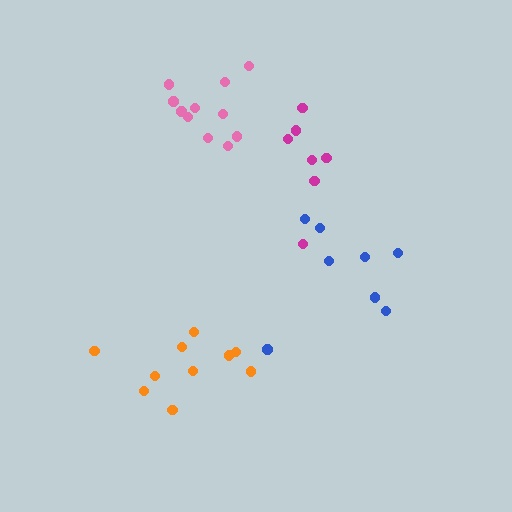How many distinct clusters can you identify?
There are 4 distinct clusters.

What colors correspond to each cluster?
The clusters are colored: orange, pink, blue, magenta.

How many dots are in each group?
Group 1: 10 dots, Group 2: 11 dots, Group 3: 8 dots, Group 4: 7 dots (36 total).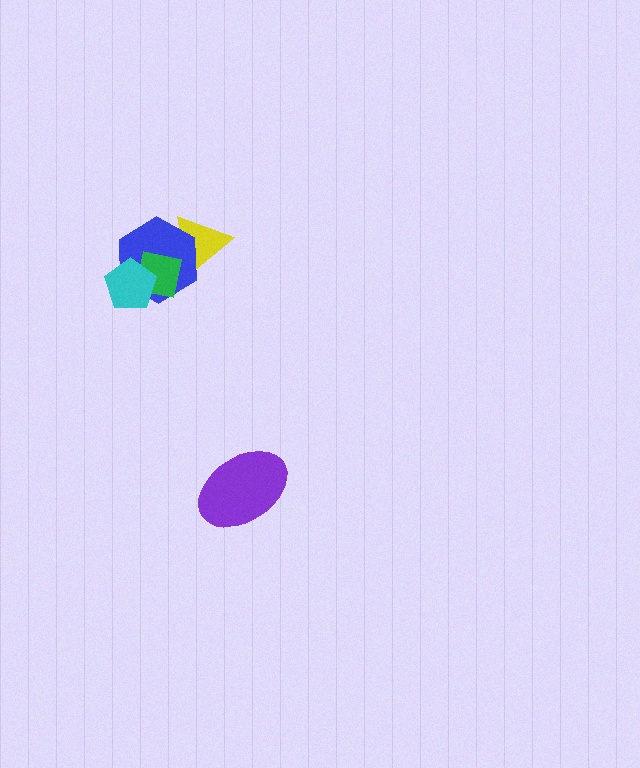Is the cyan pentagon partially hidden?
No, no other shape covers it.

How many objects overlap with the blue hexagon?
3 objects overlap with the blue hexagon.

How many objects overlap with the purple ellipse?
0 objects overlap with the purple ellipse.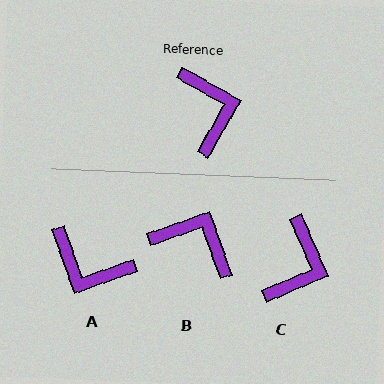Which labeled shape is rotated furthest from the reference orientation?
A, about 131 degrees away.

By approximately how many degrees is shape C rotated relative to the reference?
Approximately 37 degrees clockwise.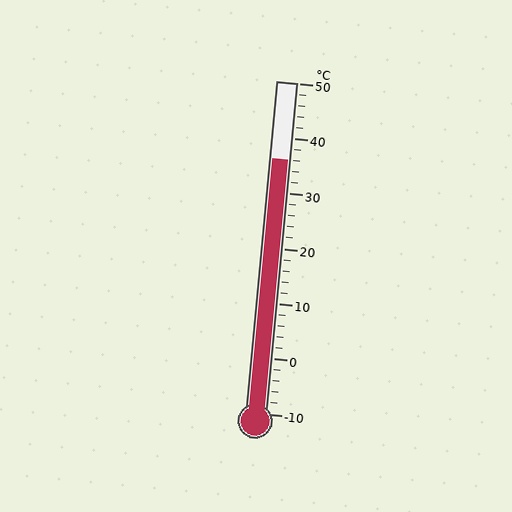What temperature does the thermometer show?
The thermometer shows approximately 36°C.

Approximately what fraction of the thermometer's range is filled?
The thermometer is filled to approximately 75% of its range.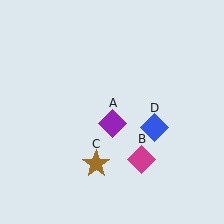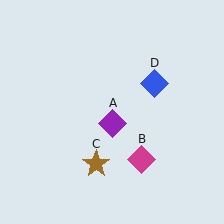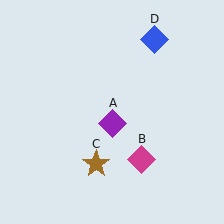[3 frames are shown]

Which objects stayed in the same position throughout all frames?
Purple diamond (object A) and magenta diamond (object B) and brown star (object C) remained stationary.